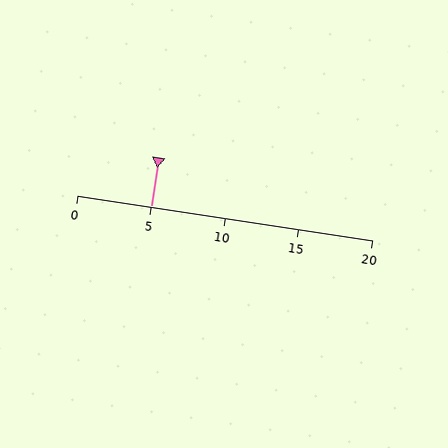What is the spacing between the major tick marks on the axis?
The major ticks are spaced 5 apart.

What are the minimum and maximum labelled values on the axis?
The axis runs from 0 to 20.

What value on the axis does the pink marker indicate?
The marker indicates approximately 5.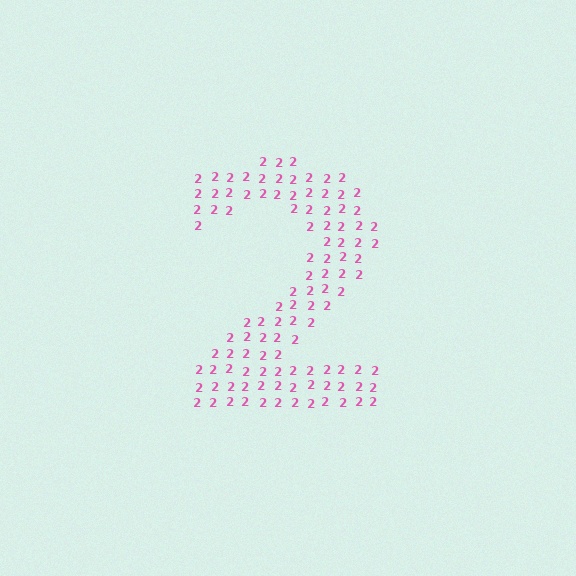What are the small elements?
The small elements are digit 2's.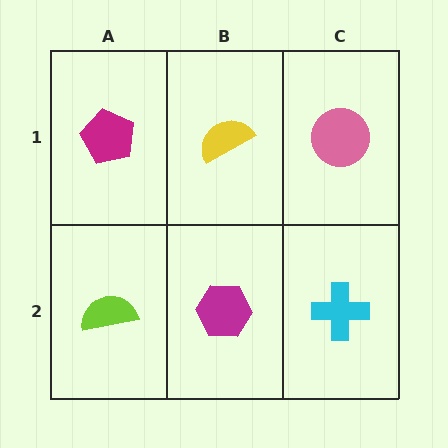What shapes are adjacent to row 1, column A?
A lime semicircle (row 2, column A), a yellow semicircle (row 1, column B).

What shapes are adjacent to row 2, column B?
A yellow semicircle (row 1, column B), a lime semicircle (row 2, column A), a cyan cross (row 2, column C).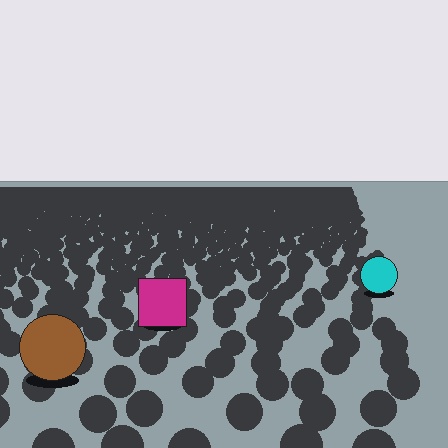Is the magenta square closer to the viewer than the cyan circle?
Yes. The magenta square is closer — you can tell from the texture gradient: the ground texture is coarser near it.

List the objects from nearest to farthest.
From nearest to farthest: the brown circle, the magenta square, the cyan circle.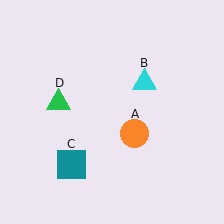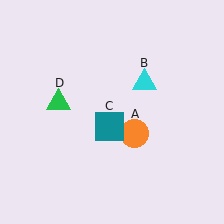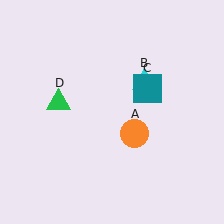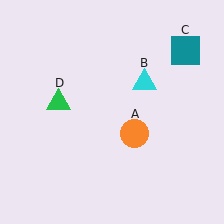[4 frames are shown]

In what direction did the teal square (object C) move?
The teal square (object C) moved up and to the right.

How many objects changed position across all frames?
1 object changed position: teal square (object C).